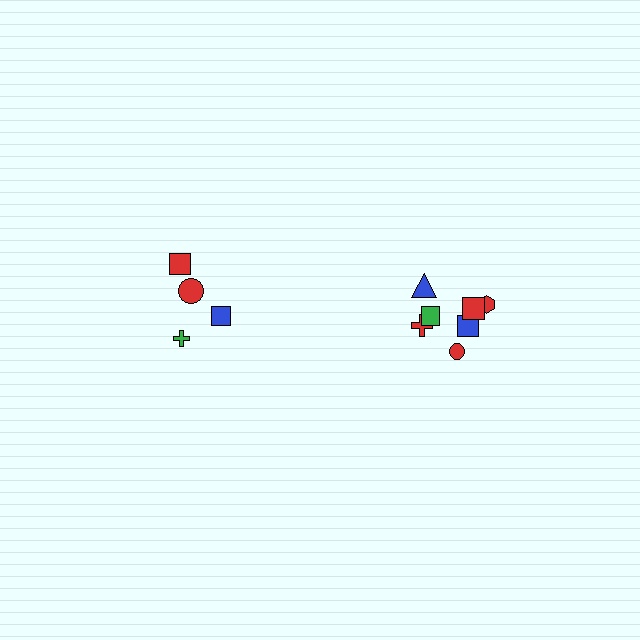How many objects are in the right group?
There are 7 objects.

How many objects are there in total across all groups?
There are 11 objects.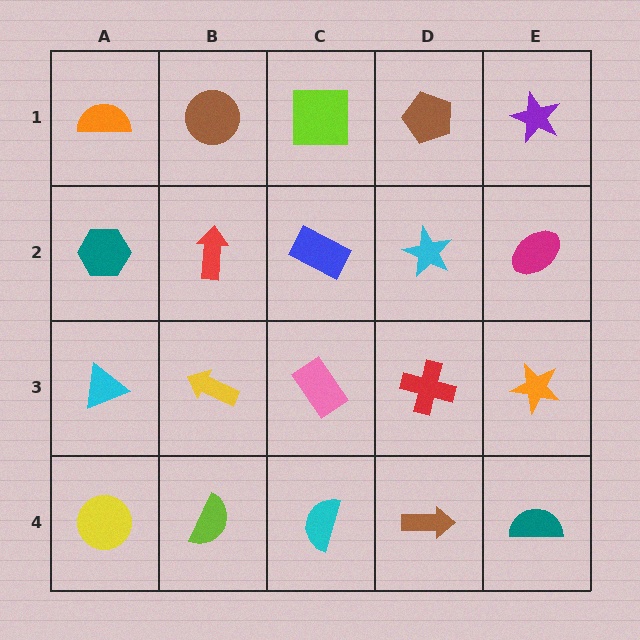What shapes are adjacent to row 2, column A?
An orange semicircle (row 1, column A), a cyan triangle (row 3, column A), a red arrow (row 2, column B).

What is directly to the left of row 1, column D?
A lime square.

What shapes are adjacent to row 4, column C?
A pink rectangle (row 3, column C), a lime semicircle (row 4, column B), a brown arrow (row 4, column D).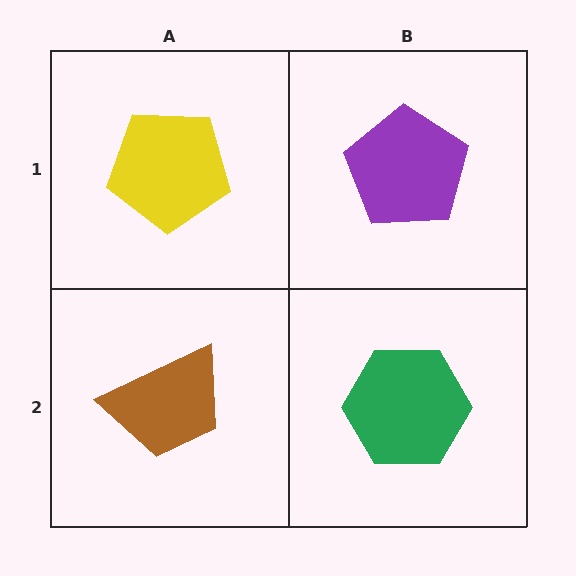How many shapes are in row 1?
2 shapes.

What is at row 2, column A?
A brown trapezoid.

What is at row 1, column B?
A purple pentagon.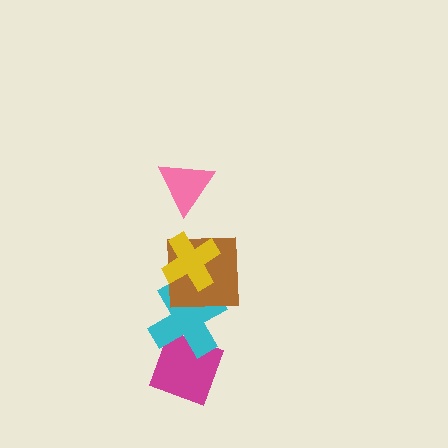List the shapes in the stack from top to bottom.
From top to bottom: the pink triangle, the yellow cross, the brown square, the cyan cross, the magenta diamond.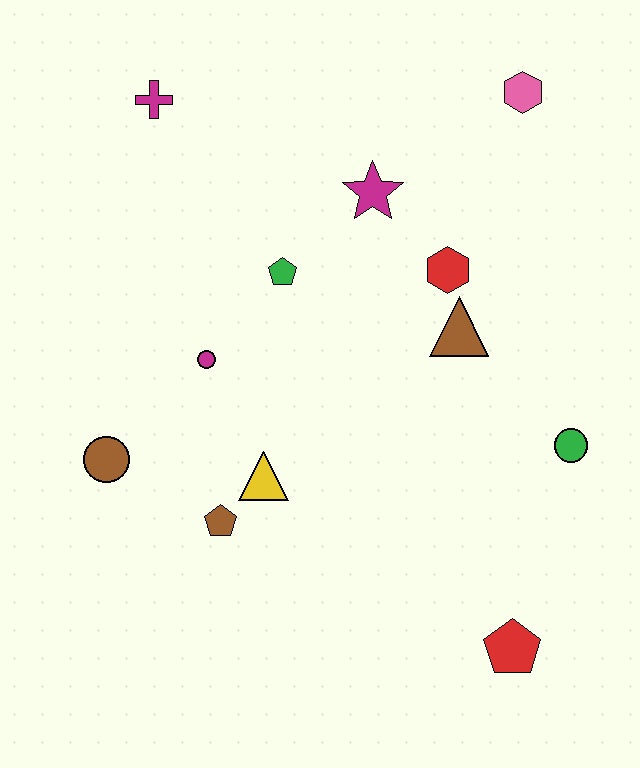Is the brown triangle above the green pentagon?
No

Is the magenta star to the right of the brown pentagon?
Yes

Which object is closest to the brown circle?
The brown pentagon is closest to the brown circle.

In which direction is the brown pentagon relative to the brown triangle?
The brown pentagon is to the left of the brown triangle.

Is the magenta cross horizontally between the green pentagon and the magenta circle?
No